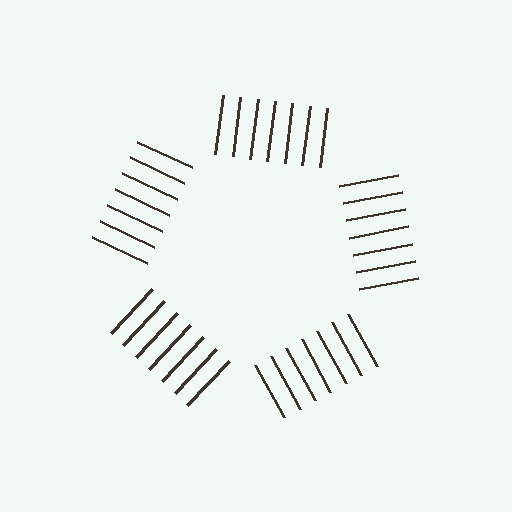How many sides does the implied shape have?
5 sides — the line-ends trace a pentagon.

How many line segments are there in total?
35 — 7 along each of the 5 edges.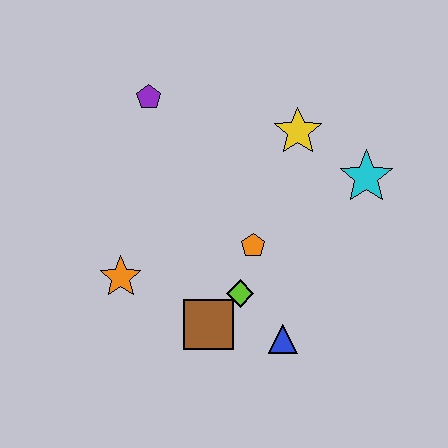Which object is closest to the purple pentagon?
The yellow star is closest to the purple pentagon.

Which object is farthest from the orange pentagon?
The purple pentagon is farthest from the orange pentagon.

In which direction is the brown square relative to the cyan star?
The brown square is to the left of the cyan star.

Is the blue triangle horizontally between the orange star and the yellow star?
Yes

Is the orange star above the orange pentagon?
No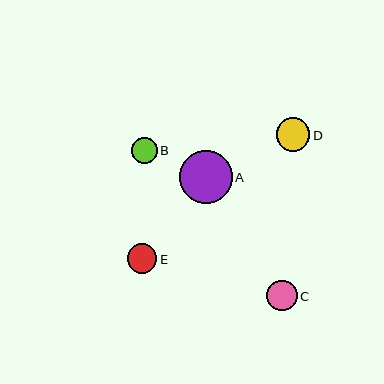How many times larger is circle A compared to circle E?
Circle A is approximately 1.8 times the size of circle E.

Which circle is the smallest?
Circle B is the smallest with a size of approximately 26 pixels.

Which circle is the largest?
Circle A is the largest with a size of approximately 53 pixels.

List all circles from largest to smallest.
From largest to smallest: A, D, C, E, B.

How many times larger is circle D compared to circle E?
Circle D is approximately 1.1 times the size of circle E.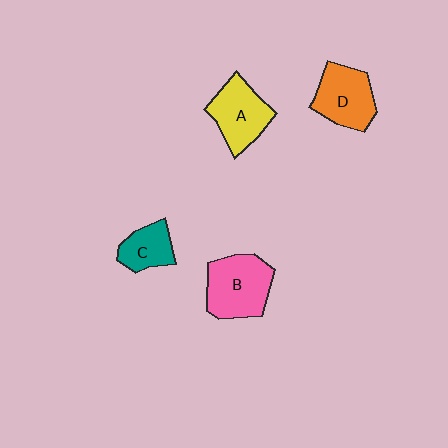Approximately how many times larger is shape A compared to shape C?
Approximately 1.5 times.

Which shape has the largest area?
Shape B (pink).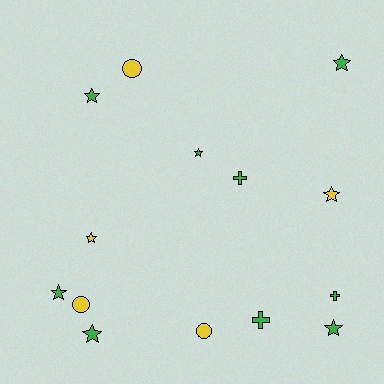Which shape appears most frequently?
Star, with 8 objects.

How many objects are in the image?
There are 14 objects.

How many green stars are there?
There are 6 green stars.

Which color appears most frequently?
Green, with 9 objects.